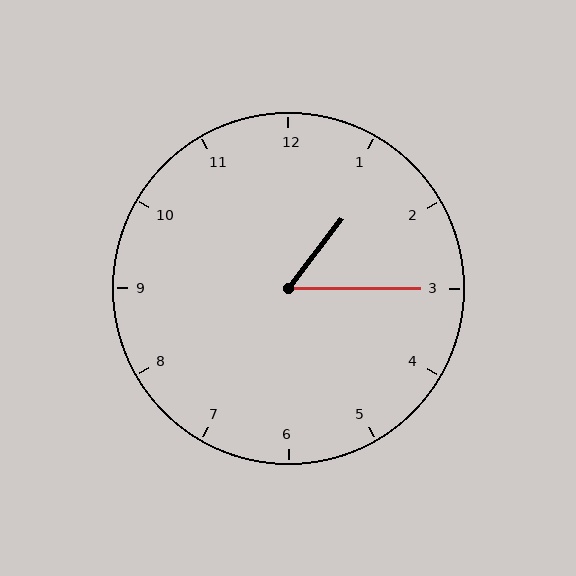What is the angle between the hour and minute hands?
Approximately 52 degrees.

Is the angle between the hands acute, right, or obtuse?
It is acute.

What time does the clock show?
1:15.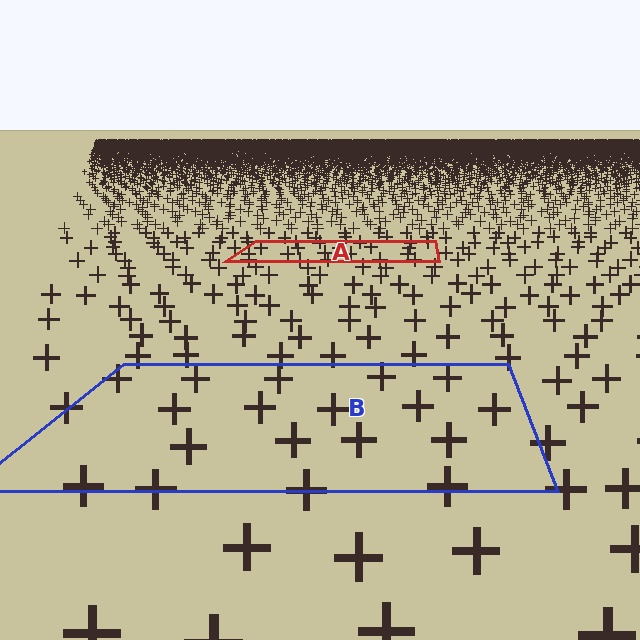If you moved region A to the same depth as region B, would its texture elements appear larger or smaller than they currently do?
They would appear larger. At a closer depth, the same texture elements are projected at a bigger on-screen size.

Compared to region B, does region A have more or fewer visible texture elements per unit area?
Region A has more texture elements per unit area — they are packed more densely because it is farther away.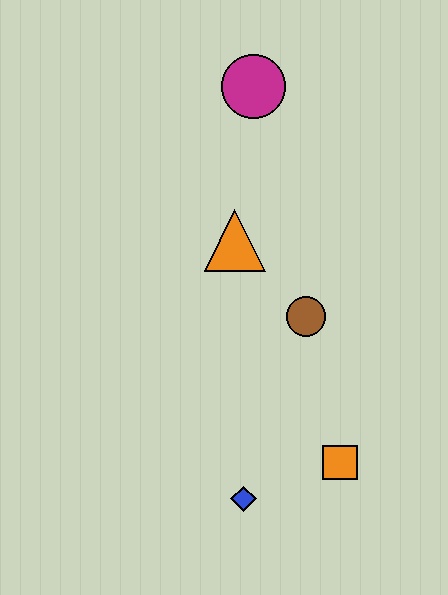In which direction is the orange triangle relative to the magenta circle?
The orange triangle is below the magenta circle.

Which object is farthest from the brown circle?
The magenta circle is farthest from the brown circle.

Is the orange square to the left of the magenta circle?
No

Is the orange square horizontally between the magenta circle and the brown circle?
No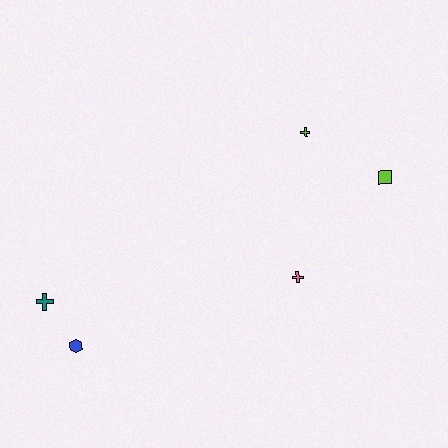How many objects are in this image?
There are 5 objects.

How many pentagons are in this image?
There are no pentagons.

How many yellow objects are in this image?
There are no yellow objects.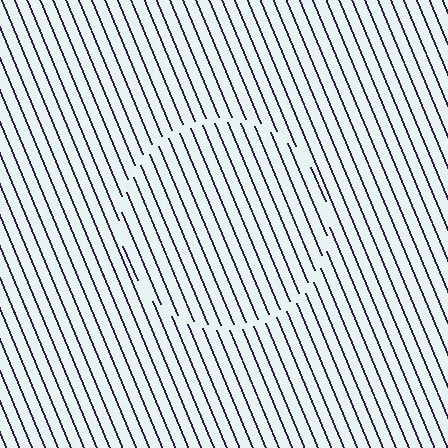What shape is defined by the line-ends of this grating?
An illusory circle. The interior of the shape contains the same grating, shifted by half a period — the contour is defined by the phase discontinuity where line-ends from the inner and outer gratings abut.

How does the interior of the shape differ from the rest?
The interior of the shape contains the same grating, shifted by half a period — the contour is defined by the phase discontinuity where line-ends from the inner and outer gratings abut.